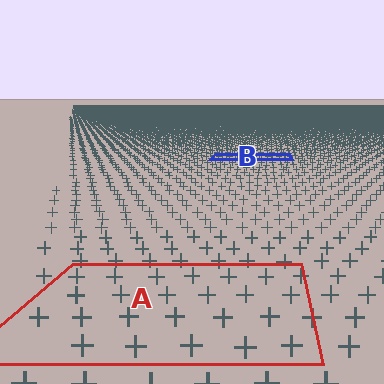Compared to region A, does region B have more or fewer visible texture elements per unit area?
Region B has more texture elements per unit area — they are packed more densely because it is farther away.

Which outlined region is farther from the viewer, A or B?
Region B is farther from the viewer — the texture elements inside it appear smaller and more densely packed.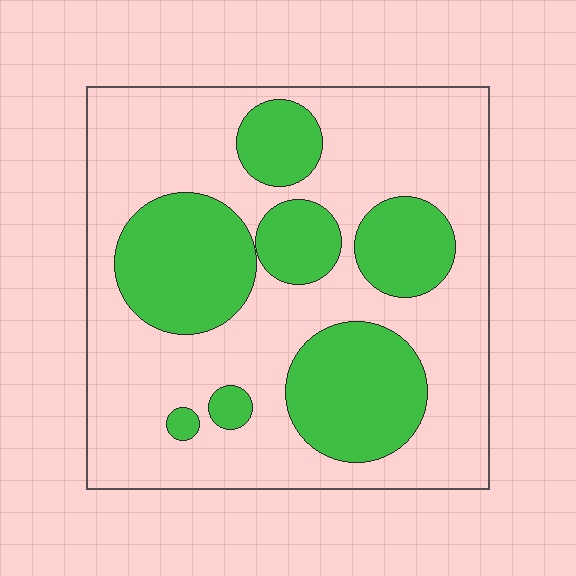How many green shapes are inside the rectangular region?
7.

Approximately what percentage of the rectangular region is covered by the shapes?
Approximately 35%.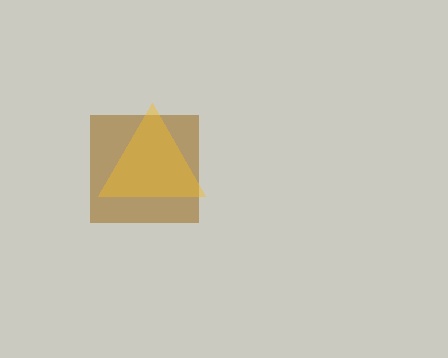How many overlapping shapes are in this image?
There are 2 overlapping shapes in the image.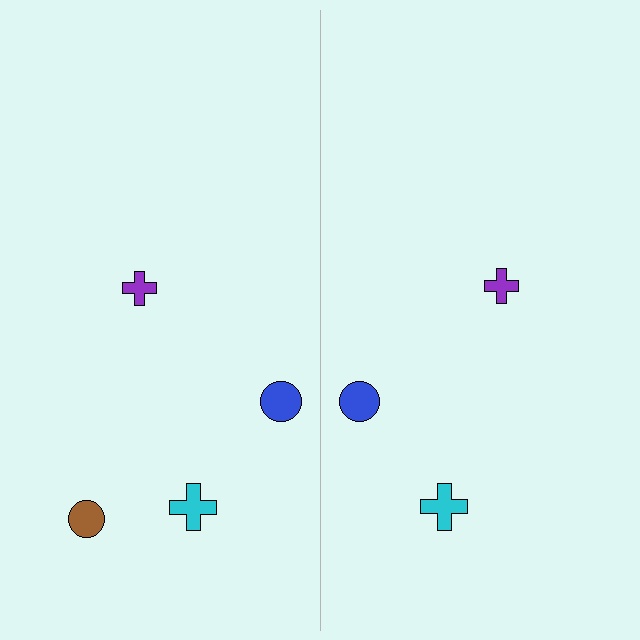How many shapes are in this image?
There are 7 shapes in this image.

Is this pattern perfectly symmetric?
No, the pattern is not perfectly symmetric. A brown circle is missing from the right side.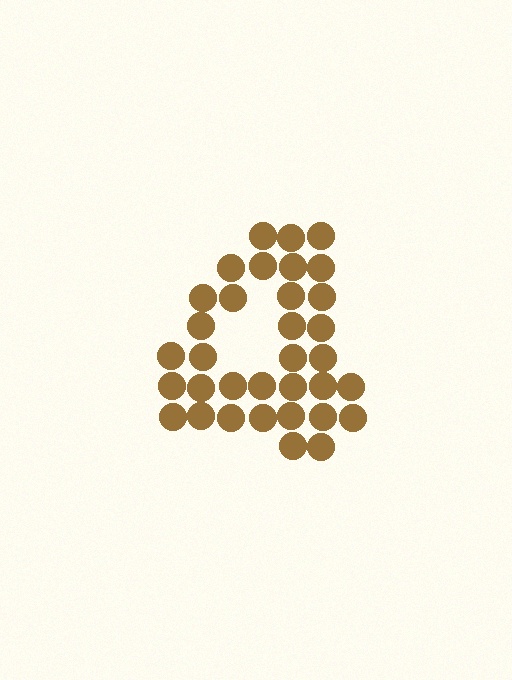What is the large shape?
The large shape is the digit 4.